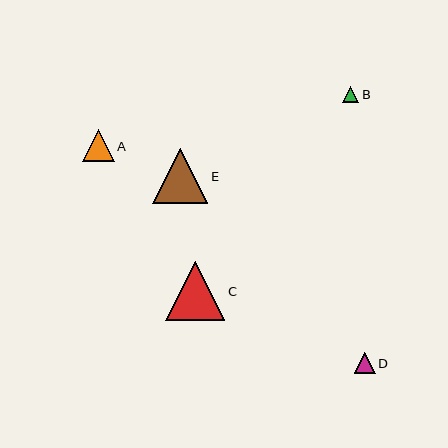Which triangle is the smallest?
Triangle B is the smallest with a size of approximately 17 pixels.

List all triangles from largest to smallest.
From largest to smallest: C, E, A, D, B.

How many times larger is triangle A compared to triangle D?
Triangle A is approximately 1.5 times the size of triangle D.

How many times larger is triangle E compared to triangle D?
Triangle E is approximately 2.6 times the size of triangle D.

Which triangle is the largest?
Triangle C is the largest with a size of approximately 59 pixels.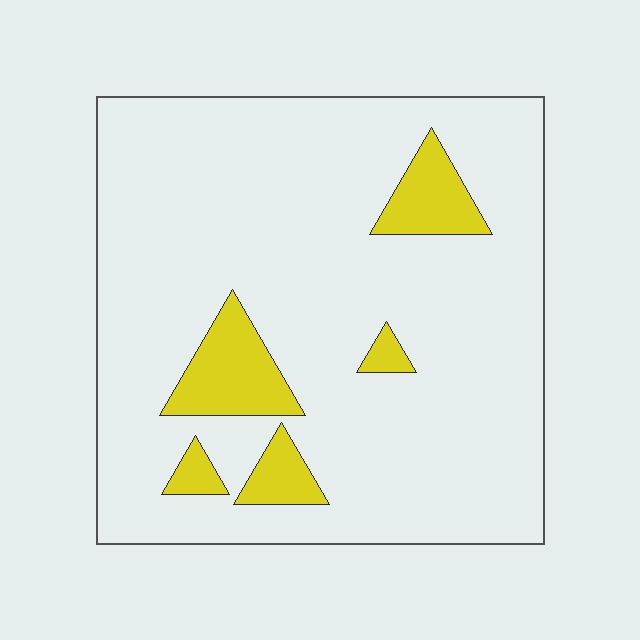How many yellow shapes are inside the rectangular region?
5.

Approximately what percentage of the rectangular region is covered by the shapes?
Approximately 10%.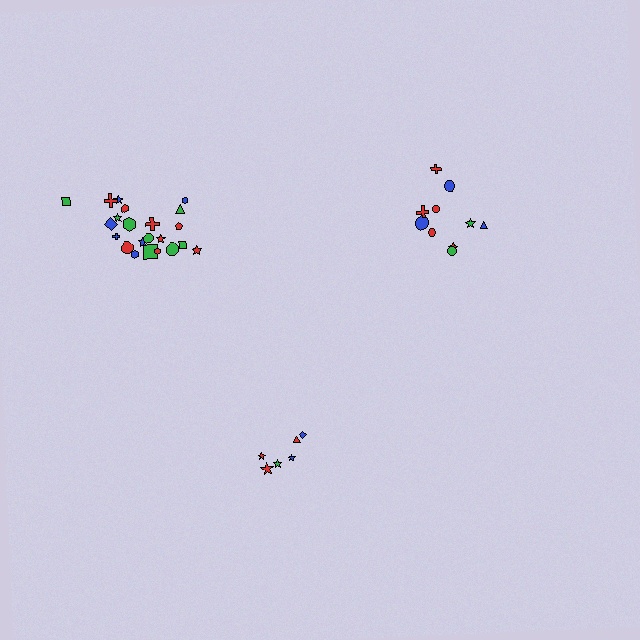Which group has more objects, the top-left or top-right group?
The top-left group.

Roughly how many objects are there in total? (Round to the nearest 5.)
Roughly 40 objects in total.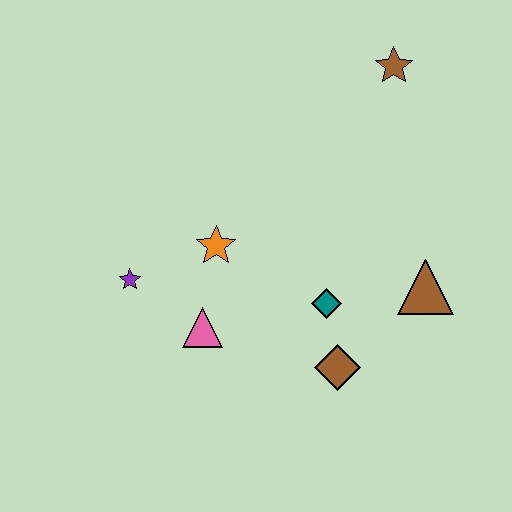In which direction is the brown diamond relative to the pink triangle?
The brown diamond is to the right of the pink triangle.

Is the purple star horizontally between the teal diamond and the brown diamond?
No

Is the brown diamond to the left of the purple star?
No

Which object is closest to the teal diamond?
The brown diamond is closest to the teal diamond.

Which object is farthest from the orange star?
The brown star is farthest from the orange star.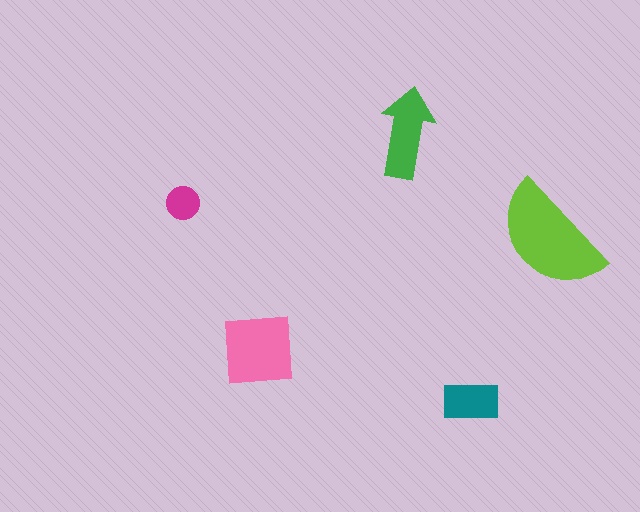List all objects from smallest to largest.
The magenta circle, the teal rectangle, the green arrow, the pink square, the lime semicircle.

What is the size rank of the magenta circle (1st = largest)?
5th.